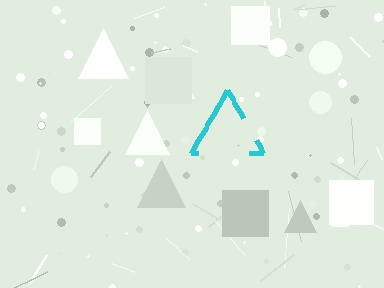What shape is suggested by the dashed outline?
The dashed outline suggests a triangle.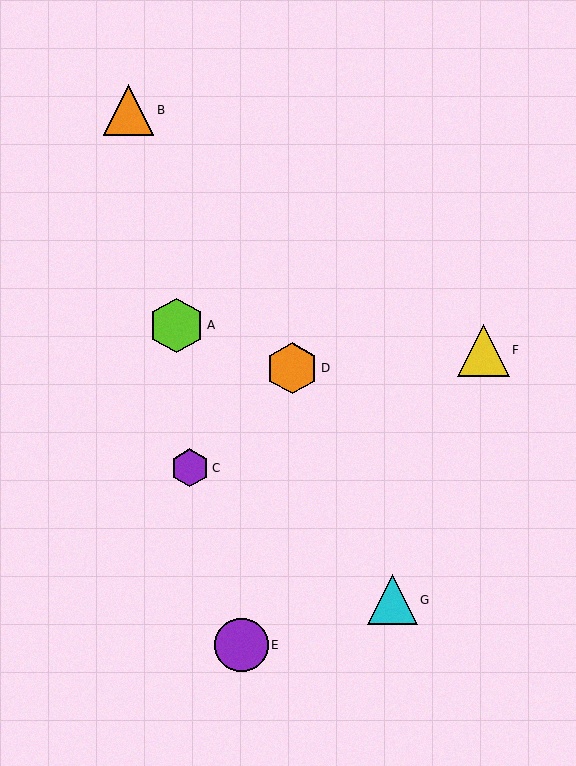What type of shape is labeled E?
Shape E is a purple circle.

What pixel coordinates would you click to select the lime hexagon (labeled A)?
Click at (176, 325) to select the lime hexagon A.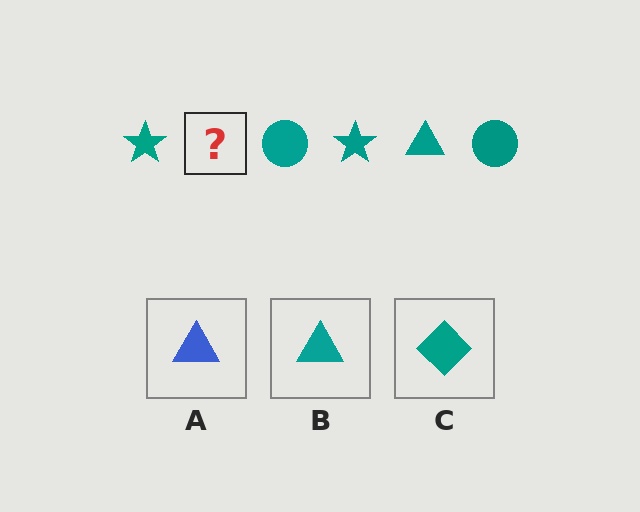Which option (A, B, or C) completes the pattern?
B.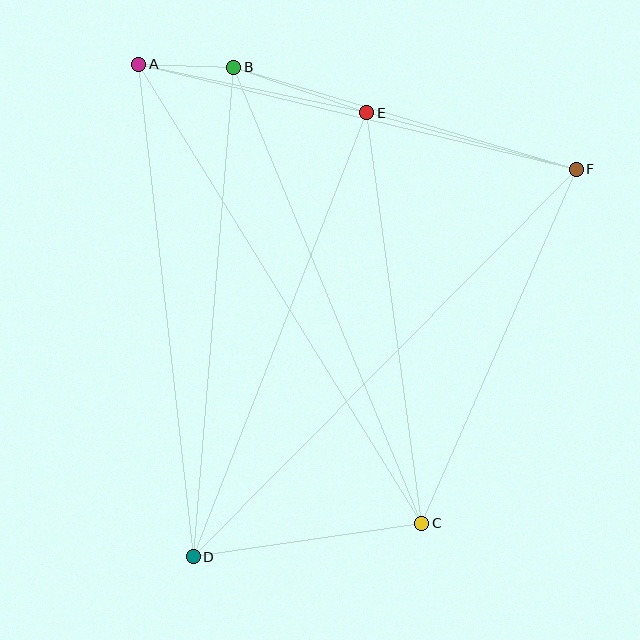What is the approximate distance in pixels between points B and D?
The distance between B and D is approximately 491 pixels.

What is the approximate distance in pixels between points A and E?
The distance between A and E is approximately 233 pixels.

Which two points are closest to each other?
Points A and B are closest to each other.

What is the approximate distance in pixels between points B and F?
The distance between B and F is approximately 357 pixels.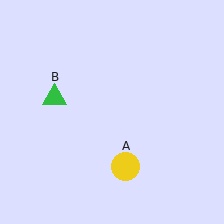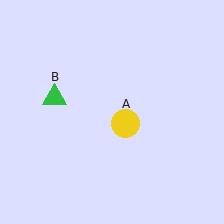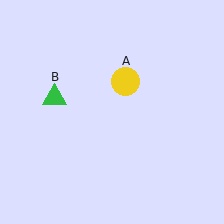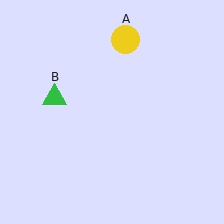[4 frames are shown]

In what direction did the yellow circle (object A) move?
The yellow circle (object A) moved up.